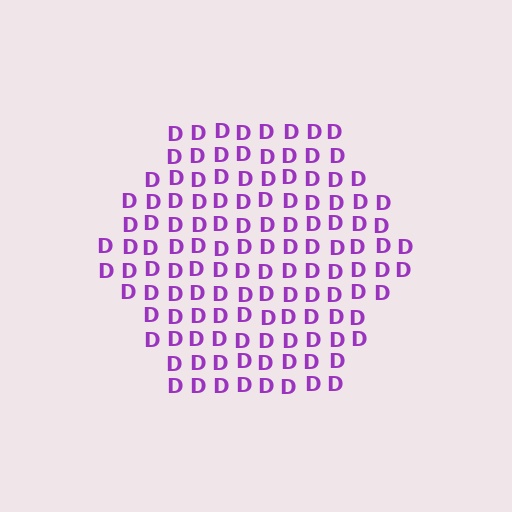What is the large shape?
The large shape is a hexagon.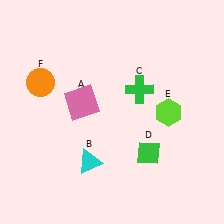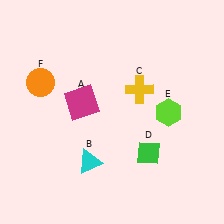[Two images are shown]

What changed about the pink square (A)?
In Image 1, A is pink. In Image 2, it changed to magenta.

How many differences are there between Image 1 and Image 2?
There are 2 differences between the two images.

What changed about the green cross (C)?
In Image 1, C is green. In Image 2, it changed to yellow.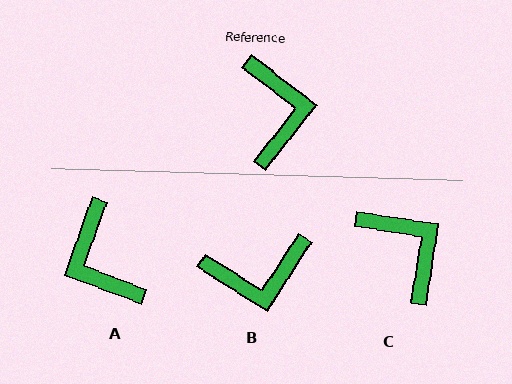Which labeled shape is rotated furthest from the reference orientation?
A, about 162 degrees away.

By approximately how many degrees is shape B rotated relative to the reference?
Approximately 85 degrees clockwise.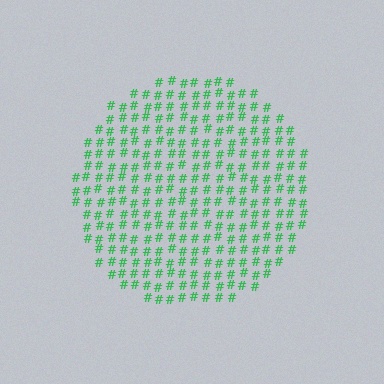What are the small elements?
The small elements are hash symbols.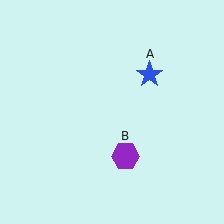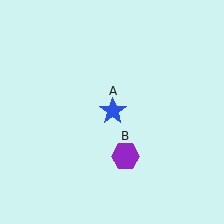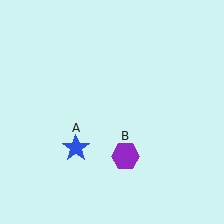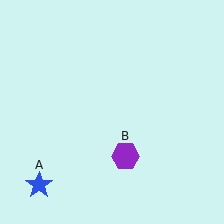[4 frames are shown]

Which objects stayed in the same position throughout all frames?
Purple hexagon (object B) remained stationary.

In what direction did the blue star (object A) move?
The blue star (object A) moved down and to the left.